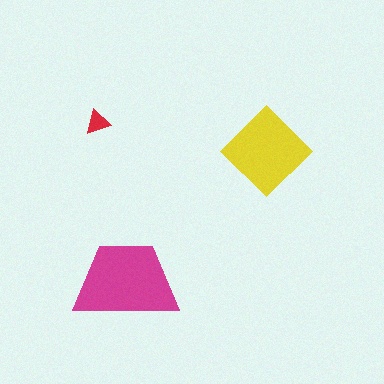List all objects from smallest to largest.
The red triangle, the yellow diamond, the magenta trapezoid.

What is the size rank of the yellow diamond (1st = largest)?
2nd.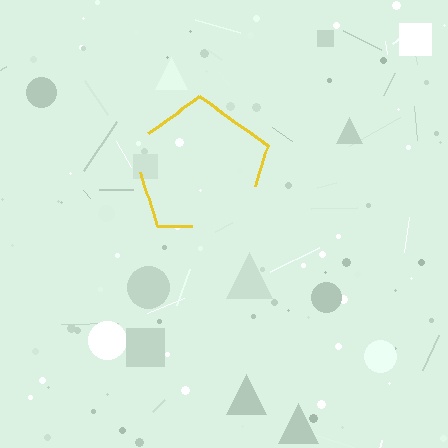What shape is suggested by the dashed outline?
The dashed outline suggests a pentagon.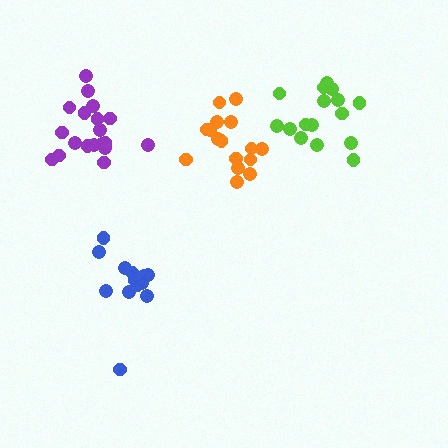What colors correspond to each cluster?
The clusters are colored: blue, orange, lime, purple.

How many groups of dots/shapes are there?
There are 4 groups.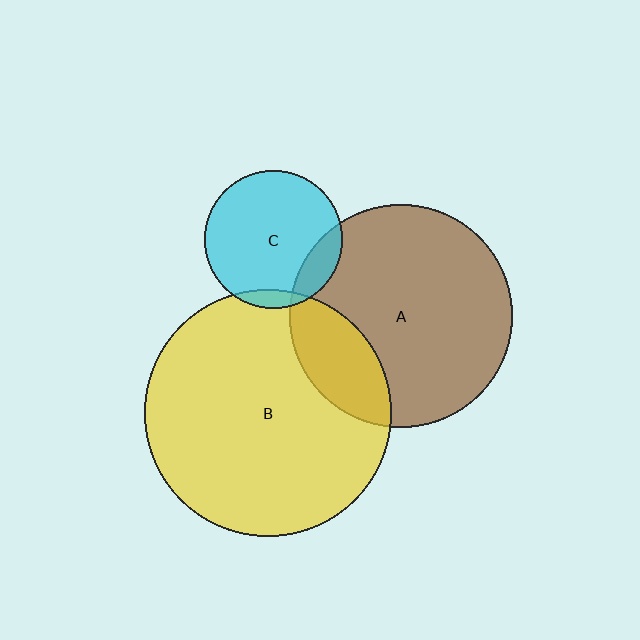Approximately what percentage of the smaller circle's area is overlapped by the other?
Approximately 15%.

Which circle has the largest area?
Circle B (yellow).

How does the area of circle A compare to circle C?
Approximately 2.6 times.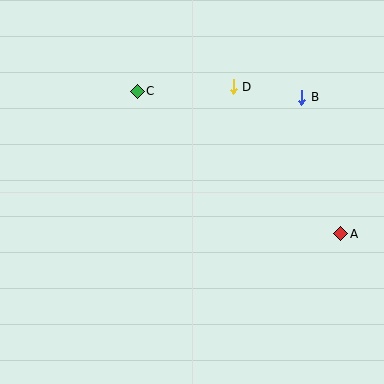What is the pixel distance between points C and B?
The distance between C and B is 165 pixels.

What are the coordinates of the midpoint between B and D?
The midpoint between B and D is at (267, 92).